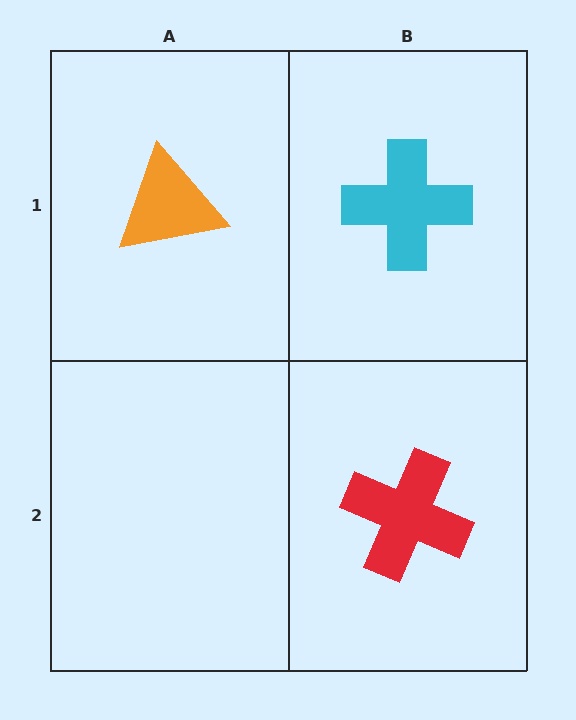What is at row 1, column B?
A cyan cross.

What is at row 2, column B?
A red cross.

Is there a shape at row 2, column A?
No, that cell is empty.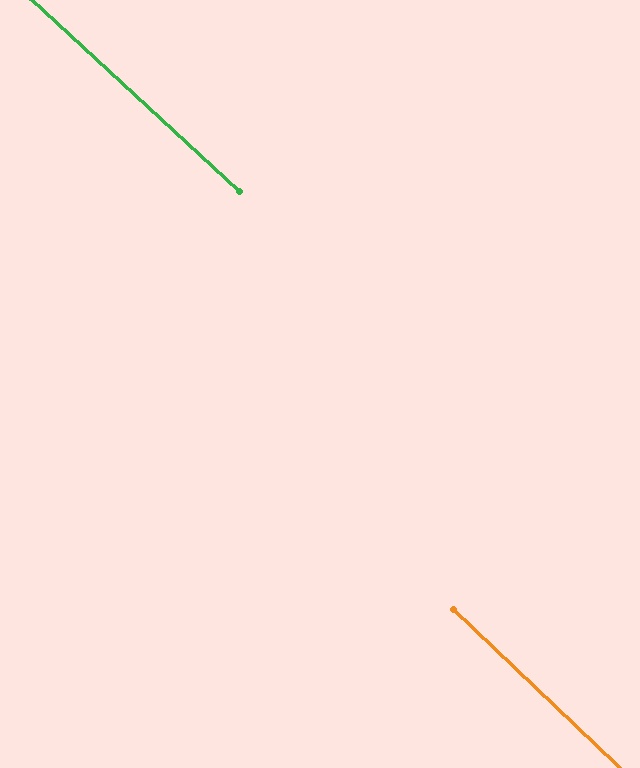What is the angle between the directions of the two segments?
Approximately 1 degree.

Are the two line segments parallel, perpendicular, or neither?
Parallel — their directions differ by only 0.8°.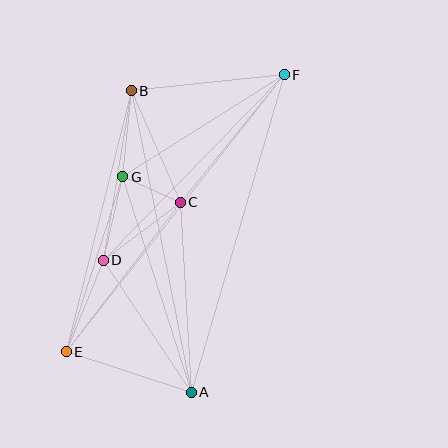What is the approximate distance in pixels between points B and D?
The distance between B and D is approximately 172 pixels.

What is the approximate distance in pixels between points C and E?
The distance between C and E is approximately 188 pixels.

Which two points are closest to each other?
Points C and G are closest to each other.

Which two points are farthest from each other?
Points E and F are farthest from each other.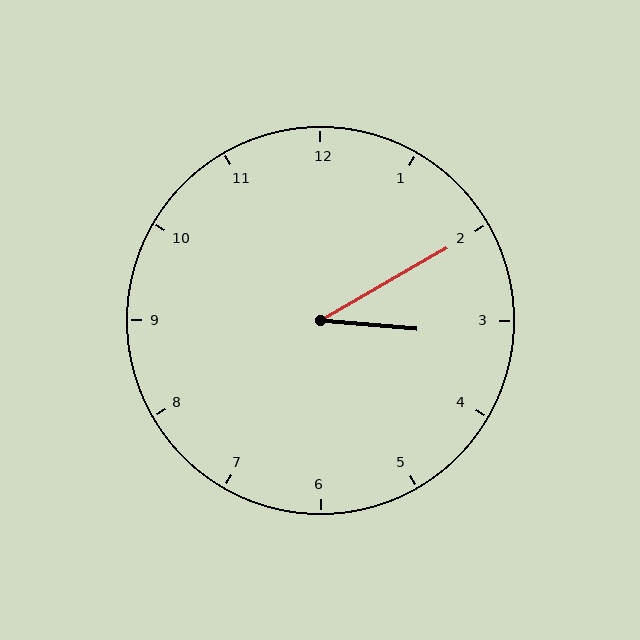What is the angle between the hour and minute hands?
Approximately 35 degrees.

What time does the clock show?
3:10.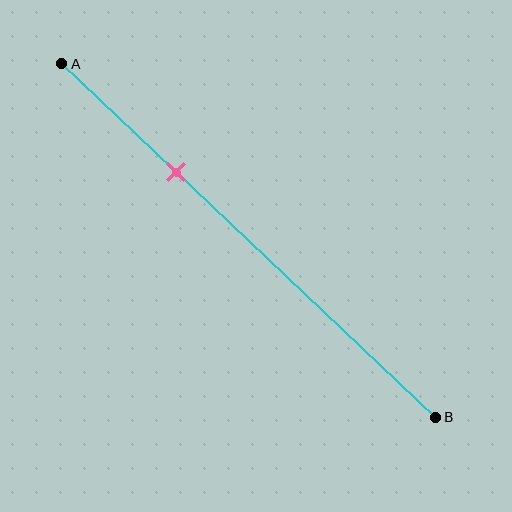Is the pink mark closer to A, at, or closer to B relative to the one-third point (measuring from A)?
The pink mark is approximately at the one-third point of segment AB.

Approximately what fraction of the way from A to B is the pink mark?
The pink mark is approximately 30% of the way from A to B.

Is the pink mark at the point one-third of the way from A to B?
Yes, the mark is approximately at the one-third point.